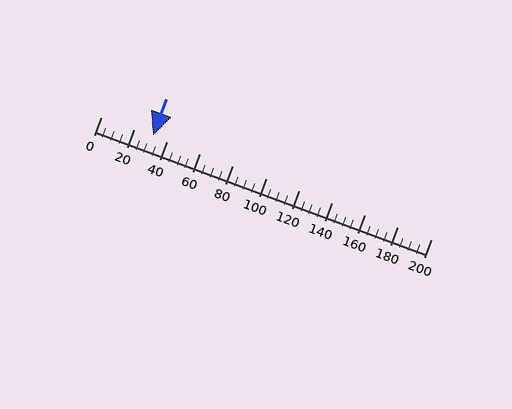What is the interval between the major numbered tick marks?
The major tick marks are spaced 20 units apart.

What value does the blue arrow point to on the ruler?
The blue arrow points to approximately 31.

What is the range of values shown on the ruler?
The ruler shows values from 0 to 200.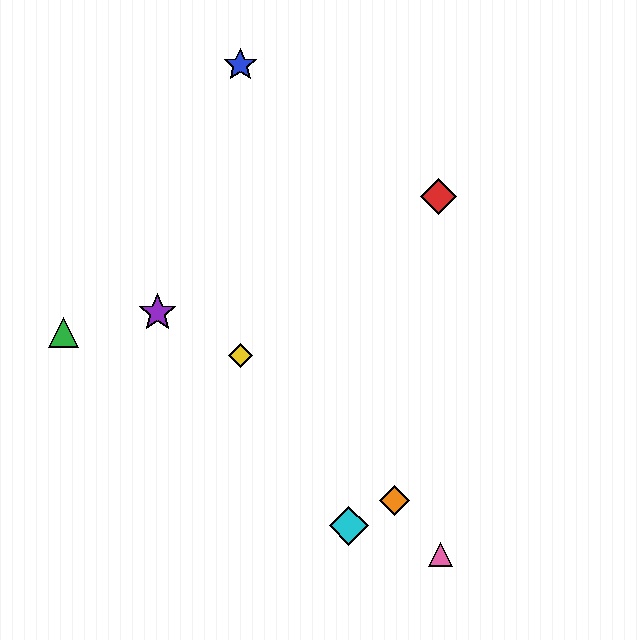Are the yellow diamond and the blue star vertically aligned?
Yes, both are at x≈240.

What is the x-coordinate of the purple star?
The purple star is at x≈157.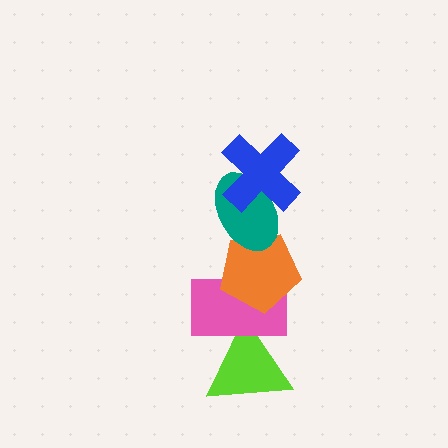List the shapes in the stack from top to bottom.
From top to bottom: the blue cross, the teal ellipse, the orange pentagon, the pink rectangle, the lime triangle.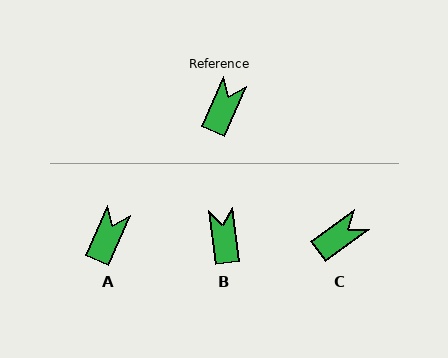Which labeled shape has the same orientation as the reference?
A.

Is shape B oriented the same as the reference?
No, it is off by about 31 degrees.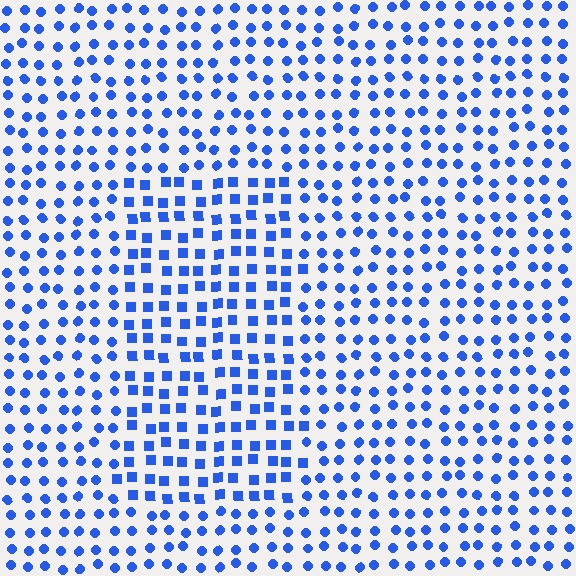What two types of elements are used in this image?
The image uses squares inside the rectangle region and circles outside it.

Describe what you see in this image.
The image is filled with small blue elements arranged in a uniform grid. A rectangle-shaped region contains squares, while the surrounding area contains circles. The boundary is defined purely by the change in element shape.